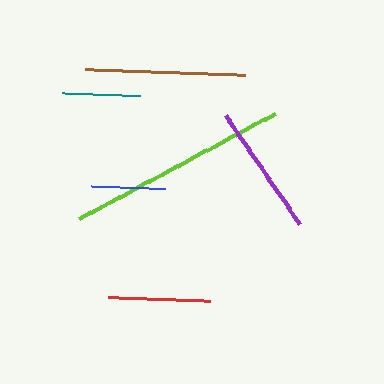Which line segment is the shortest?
The blue line is the shortest at approximately 73 pixels.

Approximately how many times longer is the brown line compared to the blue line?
The brown line is approximately 2.2 times the length of the blue line.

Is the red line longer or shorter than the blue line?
The red line is longer than the blue line.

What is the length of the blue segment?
The blue segment is approximately 73 pixels long.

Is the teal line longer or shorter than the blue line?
The teal line is longer than the blue line.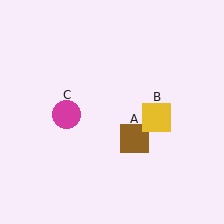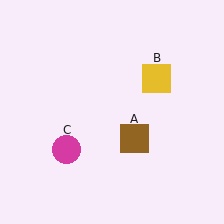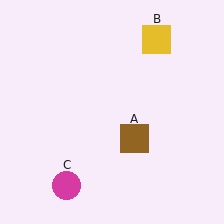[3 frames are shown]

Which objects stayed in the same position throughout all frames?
Brown square (object A) remained stationary.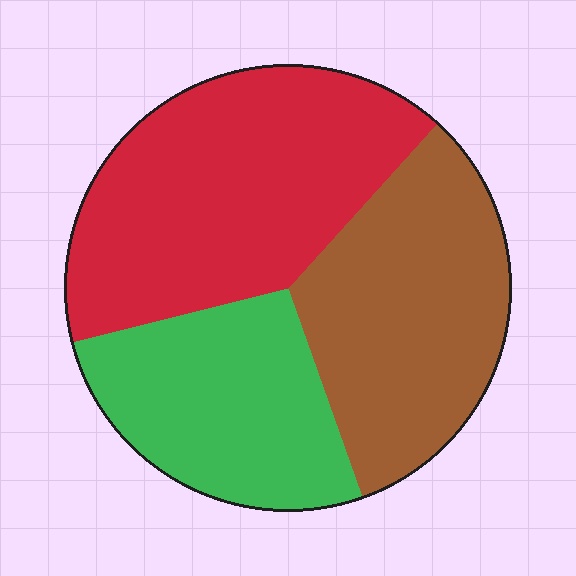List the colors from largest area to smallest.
From largest to smallest: red, brown, green.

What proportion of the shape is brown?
Brown covers roughly 35% of the shape.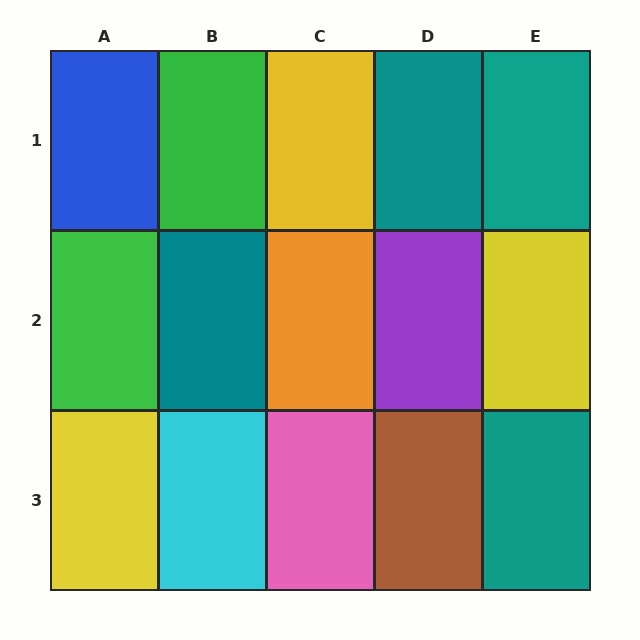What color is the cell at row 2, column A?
Green.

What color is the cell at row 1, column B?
Green.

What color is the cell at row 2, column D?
Purple.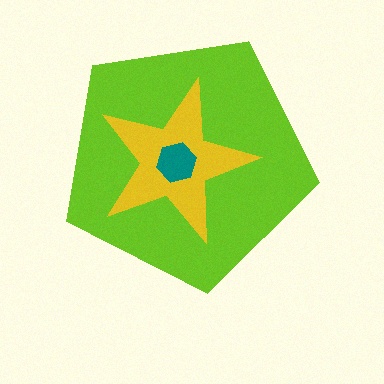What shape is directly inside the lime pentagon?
The yellow star.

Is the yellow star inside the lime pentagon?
Yes.